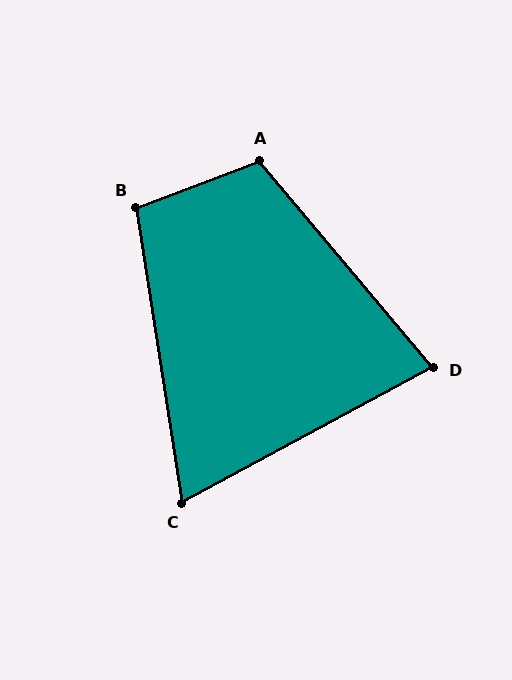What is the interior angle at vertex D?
Approximately 78 degrees (acute).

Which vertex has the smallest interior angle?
C, at approximately 70 degrees.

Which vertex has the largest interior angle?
A, at approximately 110 degrees.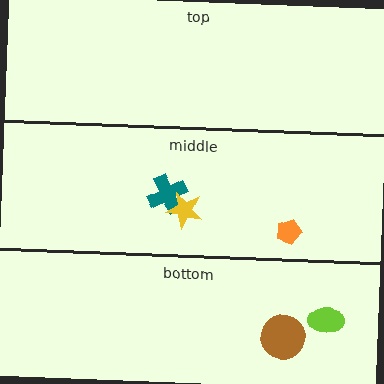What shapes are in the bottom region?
The brown circle, the lime ellipse.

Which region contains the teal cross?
The middle region.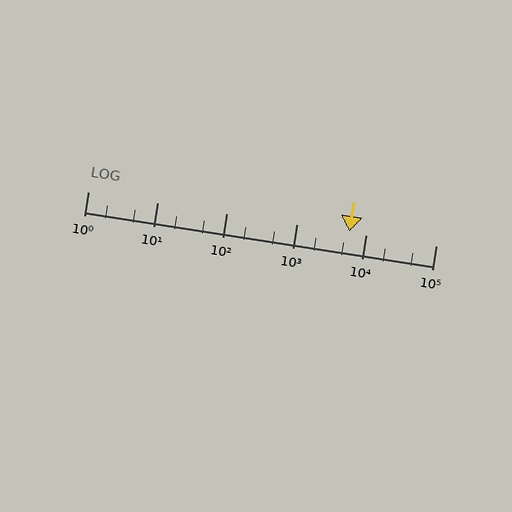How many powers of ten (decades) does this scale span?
The scale spans 5 decades, from 1 to 100000.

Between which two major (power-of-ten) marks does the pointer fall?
The pointer is between 1000 and 10000.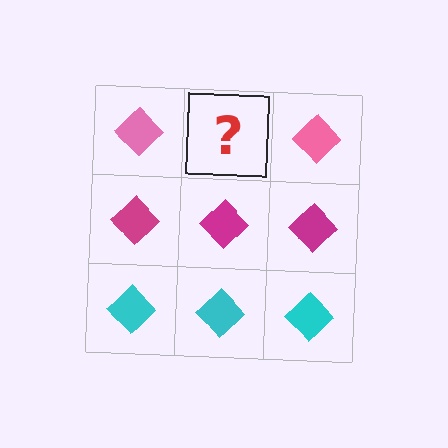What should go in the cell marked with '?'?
The missing cell should contain a pink diamond.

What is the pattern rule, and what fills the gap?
The rule is that each row has a consistent color. The gap should be filled with a pink diamond.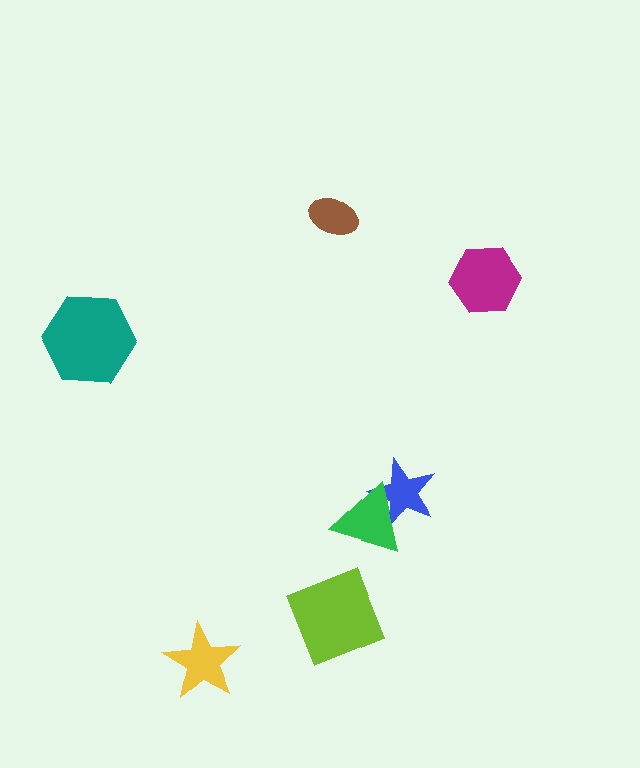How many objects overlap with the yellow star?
0 objects overlap with the yellow star.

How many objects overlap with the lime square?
0 objects overlap with the lime square.